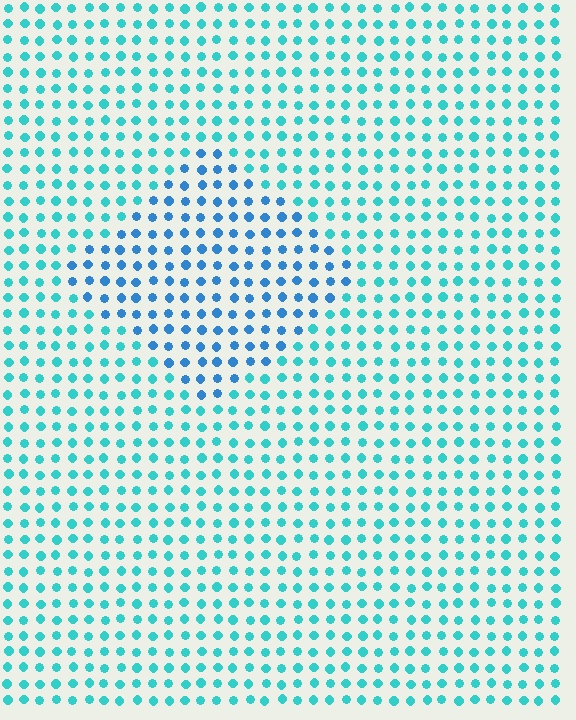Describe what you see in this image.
The image is filled with small cyan elements in a uniform arrangement. A diamond-shaped region is visible where the elements are tinted to a slightly different hue, forming a subtle color boundary.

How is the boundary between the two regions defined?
The boundary is defined purely by a slight shift in hue (about 31 degrees). Spacing, size, and orientation are identical on both sides.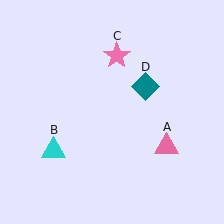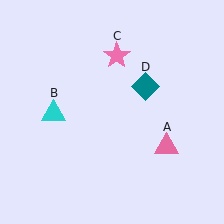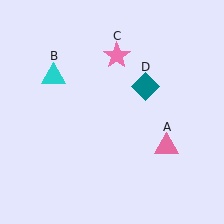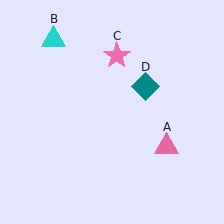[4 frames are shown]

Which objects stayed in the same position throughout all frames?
Pink triangle (object A) and pink star (object C) and teal diamond (object D) remained stationary.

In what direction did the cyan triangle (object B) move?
The cyan triangle (object B) moved up.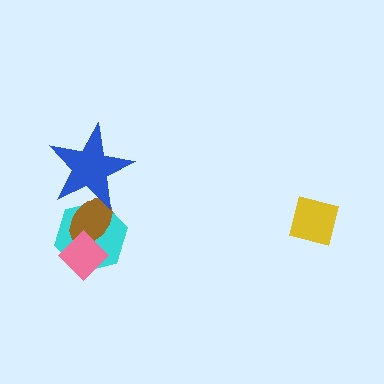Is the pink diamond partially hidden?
No, no other shape covers it.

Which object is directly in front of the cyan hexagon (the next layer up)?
The brown ellipse is directly in front of the cyan hexagon.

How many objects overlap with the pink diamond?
2 objects overlap with the pink diamond.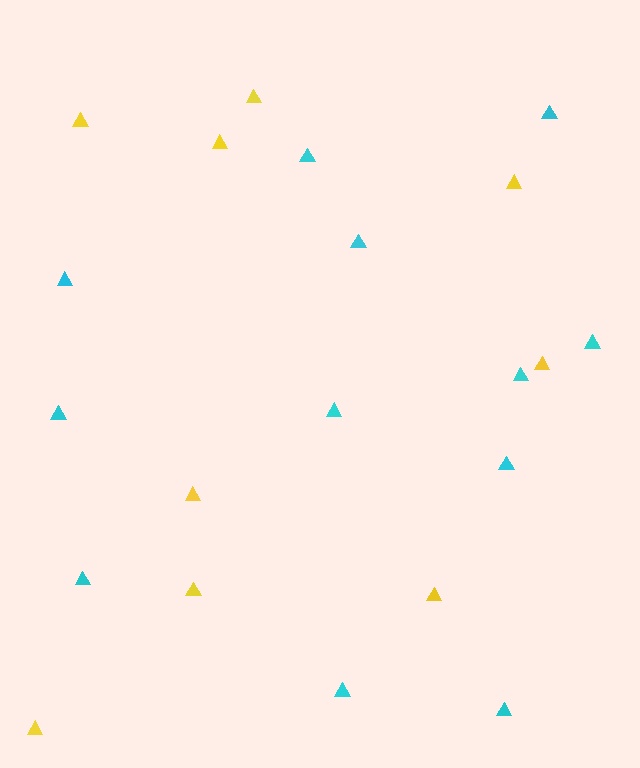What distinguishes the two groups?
There are 2 groups: one group of cyan triangles (12) and one group of yellow triangles (9).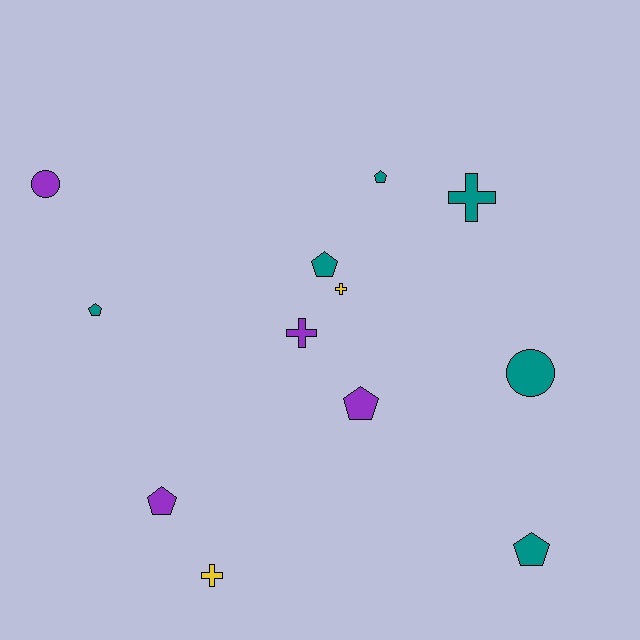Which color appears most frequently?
Teal, with 6 objects.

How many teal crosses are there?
There is 1 teal cross.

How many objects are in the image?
There are 12 objects.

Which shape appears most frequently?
Pentagon, with 6 objects.